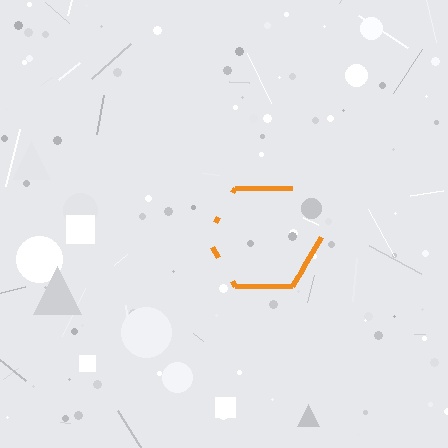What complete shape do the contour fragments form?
The contour fragments form a hexagon.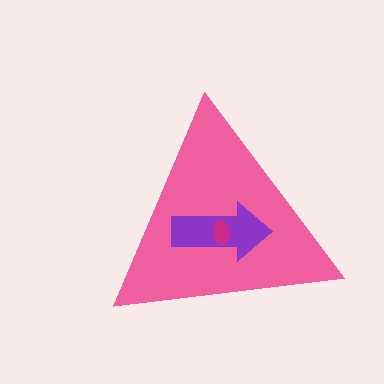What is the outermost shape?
The pink triangle.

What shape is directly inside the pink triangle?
The purple arrow.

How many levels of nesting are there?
3.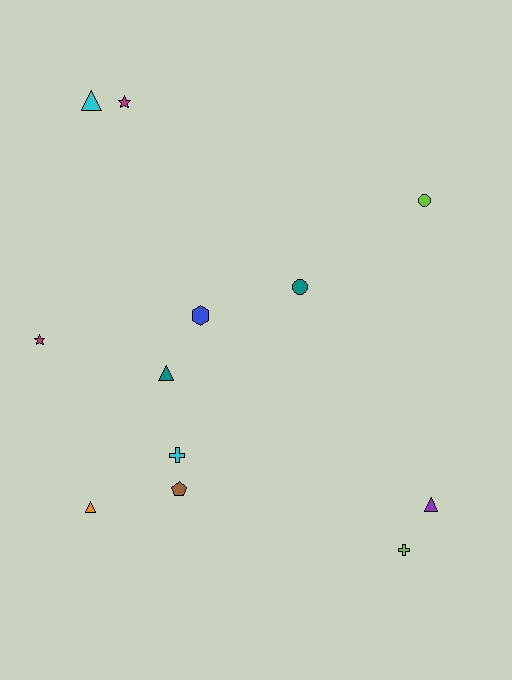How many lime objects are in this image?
There are 2 lime objects.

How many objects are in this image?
There are 12 objects.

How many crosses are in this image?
There are 2 crosses.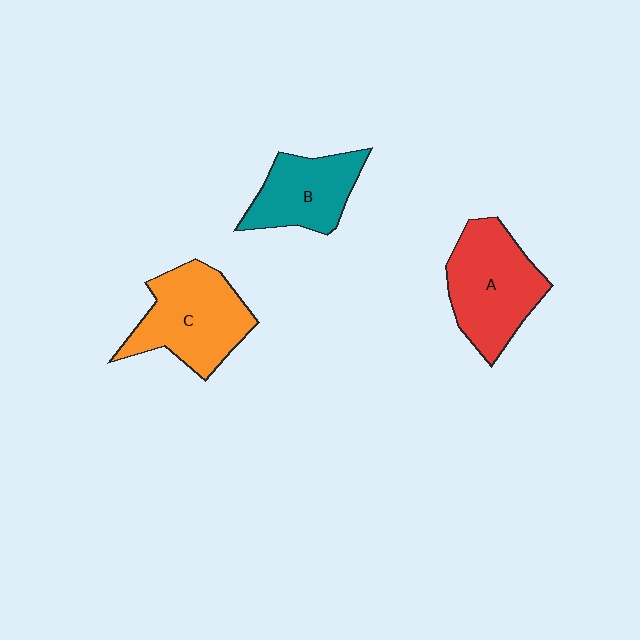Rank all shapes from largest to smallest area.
From largest to smallest: A (red), C (orange), B (teal).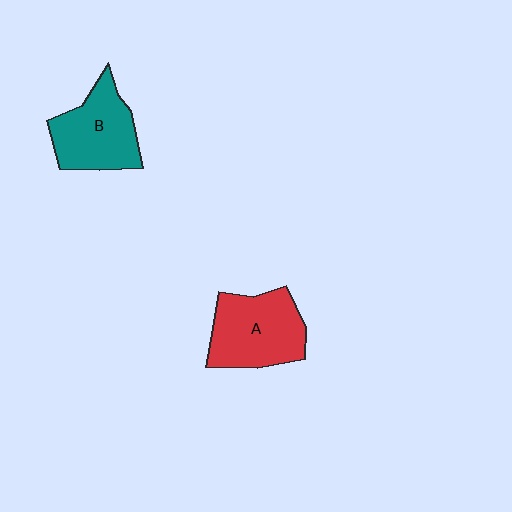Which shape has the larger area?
Shape A (red).